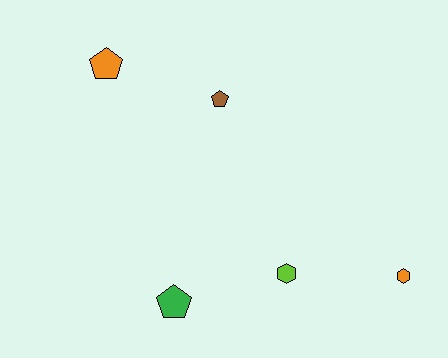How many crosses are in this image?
There are no crosses.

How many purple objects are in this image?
There are no purple objects.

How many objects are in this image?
There are 5 objects.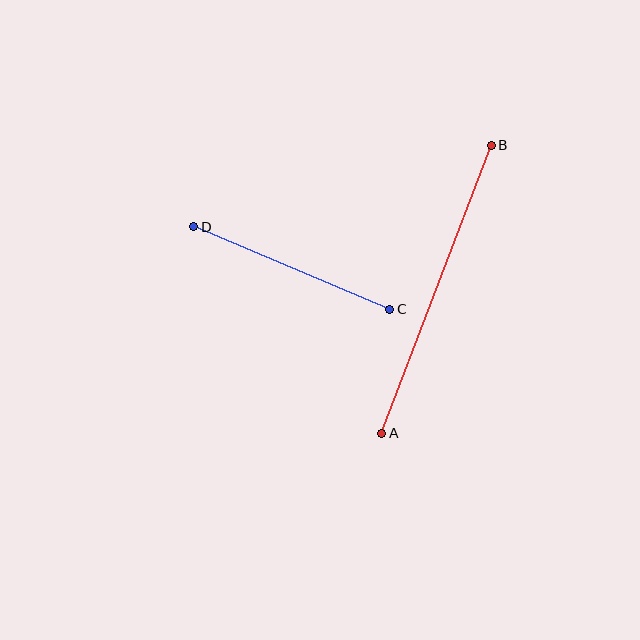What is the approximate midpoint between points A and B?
The midpoint is at approximately (437, 289) pixels.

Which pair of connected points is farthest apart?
Points A and B are farthest apart.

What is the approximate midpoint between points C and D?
The midpoint is at approximately (292, 268) pixels.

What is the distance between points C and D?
The distance is approximately 213 pixels.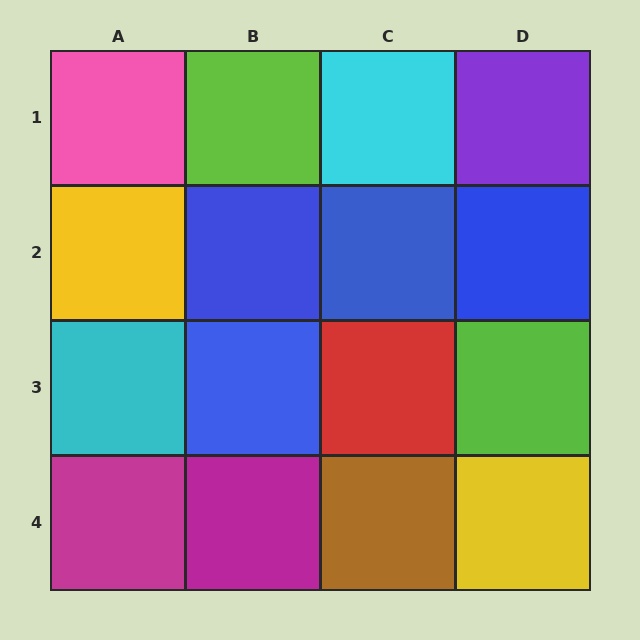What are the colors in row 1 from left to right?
Pink, lime, cyan, purple.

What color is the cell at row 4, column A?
Magenta.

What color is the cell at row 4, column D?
Yellow.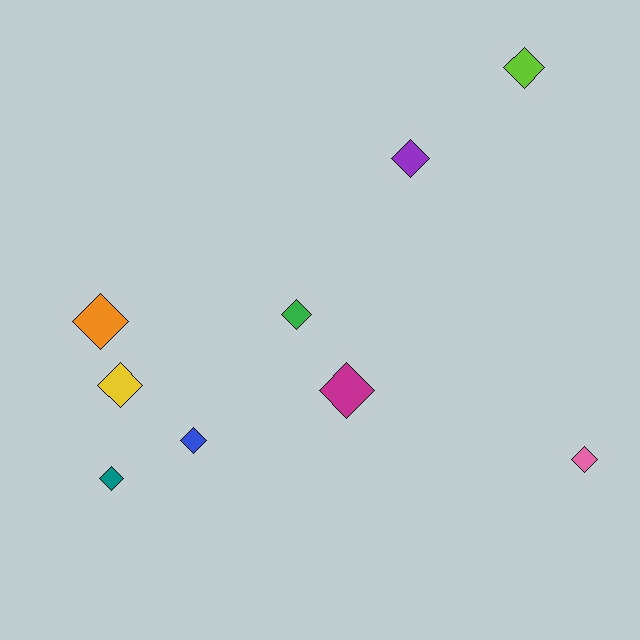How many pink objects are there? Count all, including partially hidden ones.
There is 1 pink object.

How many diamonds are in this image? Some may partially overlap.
There are 9 diamonds.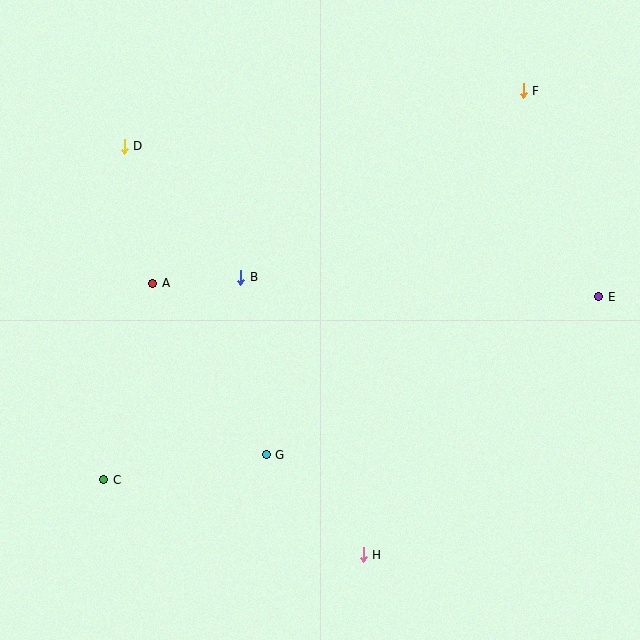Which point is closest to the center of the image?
Point B at (241, 277) is closest to the center.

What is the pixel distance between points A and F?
The distance between A and F is 417 pixels.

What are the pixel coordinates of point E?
Point E is at (599, 297).